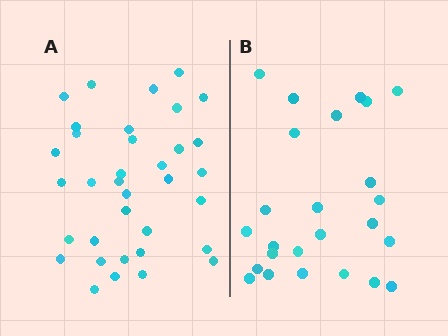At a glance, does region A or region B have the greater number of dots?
Region A (the left region) has more dots.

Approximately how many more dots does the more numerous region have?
Region A has roughly 10 or so more dots than region B.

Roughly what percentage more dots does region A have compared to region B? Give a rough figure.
About 40% more.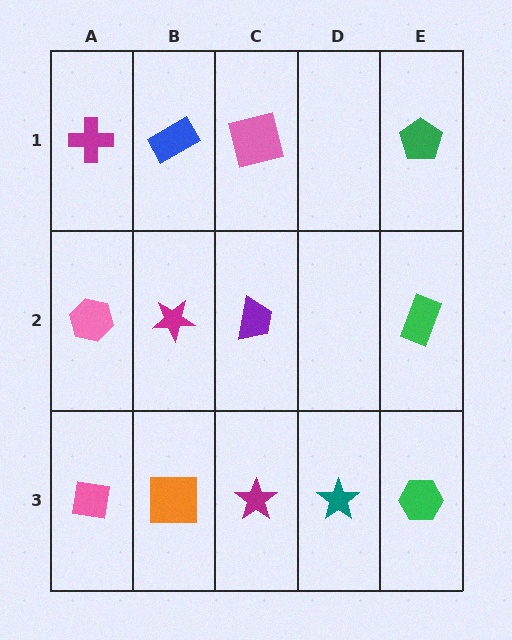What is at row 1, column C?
A pink square.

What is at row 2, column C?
A purple trapezoid.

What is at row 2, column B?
A magenta star.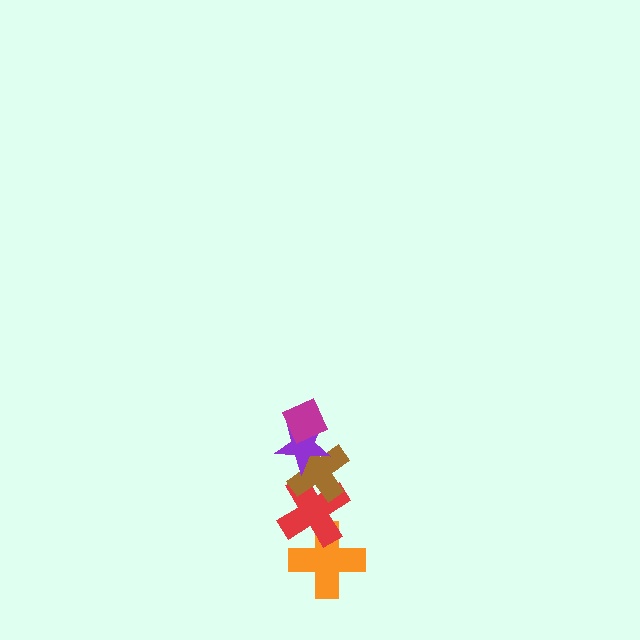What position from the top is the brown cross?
The brown cross is 3rd from the top.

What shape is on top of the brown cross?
The purple star is on top of the brown cross.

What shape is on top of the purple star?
The magenta diamond is on top of the purple star.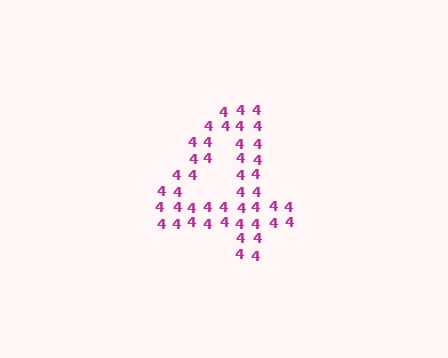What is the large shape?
The large shape is the digit 4.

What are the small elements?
The small elements are digit 4's.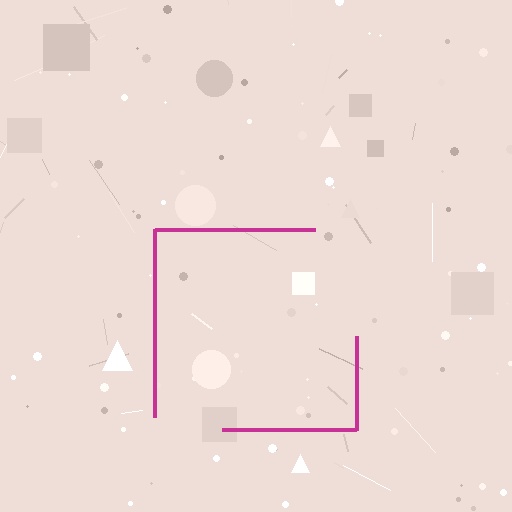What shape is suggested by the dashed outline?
The dashed outline suggests a square.